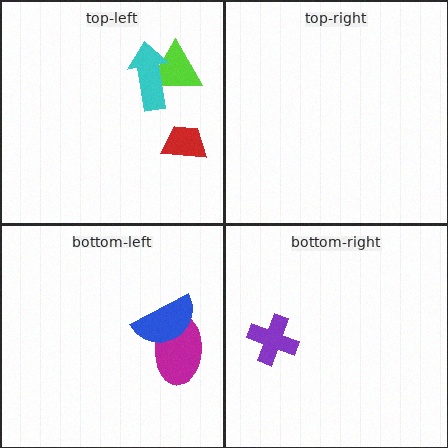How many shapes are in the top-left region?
3.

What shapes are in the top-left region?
The lime triangle, the red trapezoid, the cyan arrow.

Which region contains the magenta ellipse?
The bottom-left region.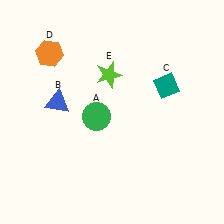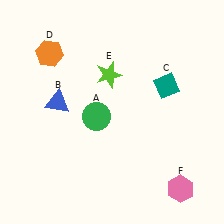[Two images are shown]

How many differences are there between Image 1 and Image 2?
There is 1 difference between the two images.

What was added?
A pink hexagon (F) was added in Image 2.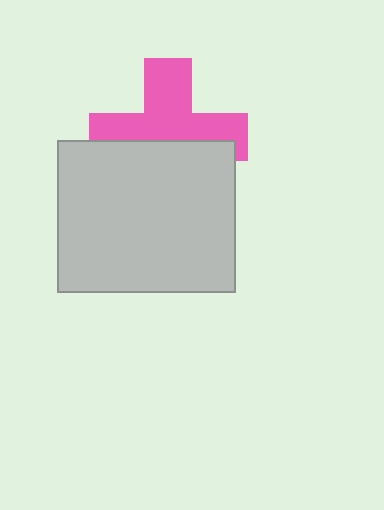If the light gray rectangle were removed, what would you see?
You would see the complete pink cross.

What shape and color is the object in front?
The object in front is a light gray rectangle.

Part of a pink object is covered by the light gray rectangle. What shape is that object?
It is a cross.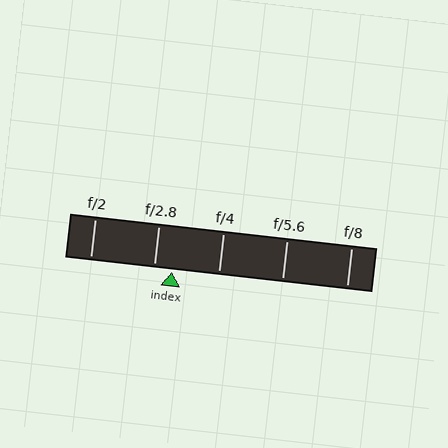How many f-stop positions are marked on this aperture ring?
There are 5 f-stop positions marked.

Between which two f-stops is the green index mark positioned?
The index mark is between f/2.8 and f/4.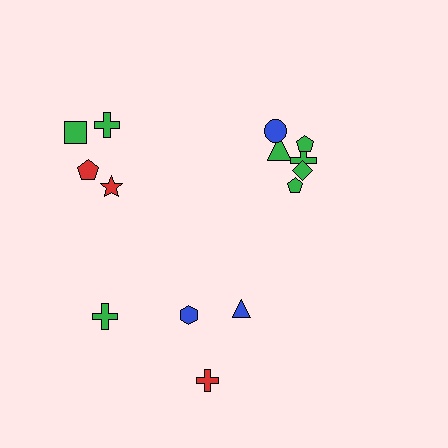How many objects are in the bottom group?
There are 4 objects.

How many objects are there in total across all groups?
There are 14 objects.